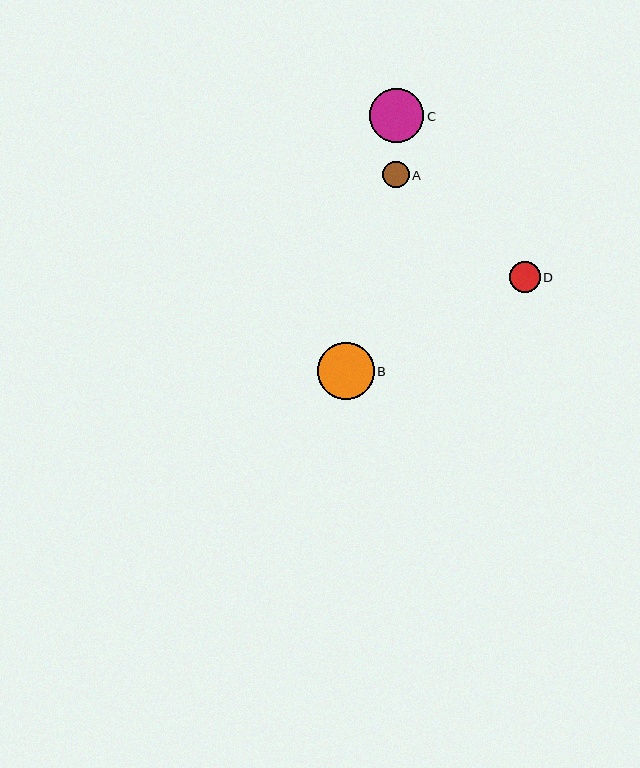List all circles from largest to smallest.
From largest to smallest: B, C, D, A.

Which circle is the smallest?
Circle A is the smallest with a size of approximately 27 pixels.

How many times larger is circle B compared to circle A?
Circle B is approximately 2.1 times the size of circle A.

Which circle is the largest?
Circle B is the largest with a size of approximately 57 pixels.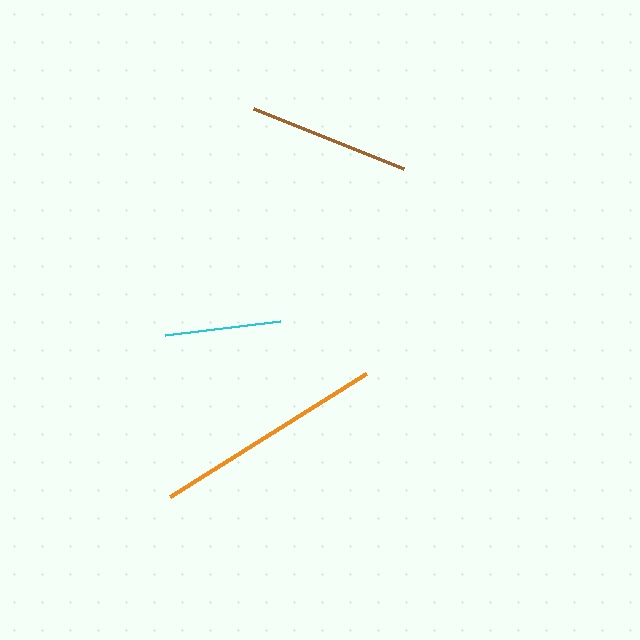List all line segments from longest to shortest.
From longest to shortest: orange, brown, cyan.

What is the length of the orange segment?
The orange segment is approximately 231 pixels long.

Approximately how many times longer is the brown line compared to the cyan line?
The brown line is approximately 1.4 times the length of the cyan line.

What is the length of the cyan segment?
The cyan segment is approximately 116 pixels long.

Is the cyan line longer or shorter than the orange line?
The orange line is longer than the cyan line.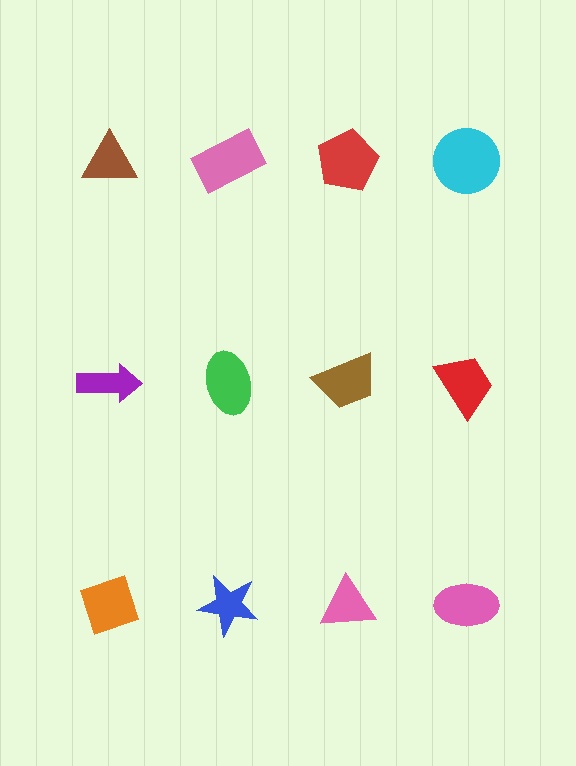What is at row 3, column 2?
A blue star.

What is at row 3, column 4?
A pink ellipse.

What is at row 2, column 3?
A brown trapezoid.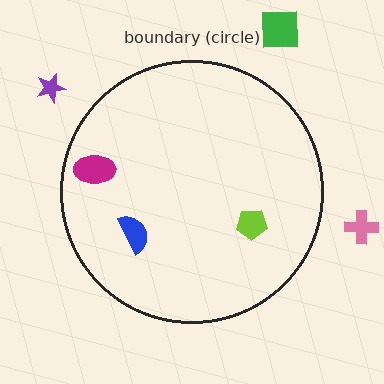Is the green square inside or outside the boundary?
Outside.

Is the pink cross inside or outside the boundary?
Outside.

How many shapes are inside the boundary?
3 inside, 3 outside.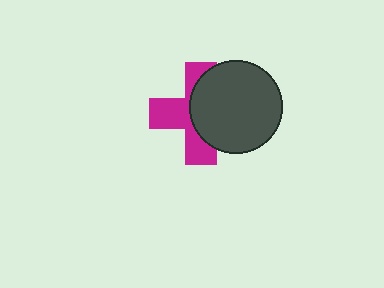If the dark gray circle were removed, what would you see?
You would see the complete magenta cross.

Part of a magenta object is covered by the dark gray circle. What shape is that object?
It is a cross.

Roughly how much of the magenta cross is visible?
About half of it is visible (roughly 48%).